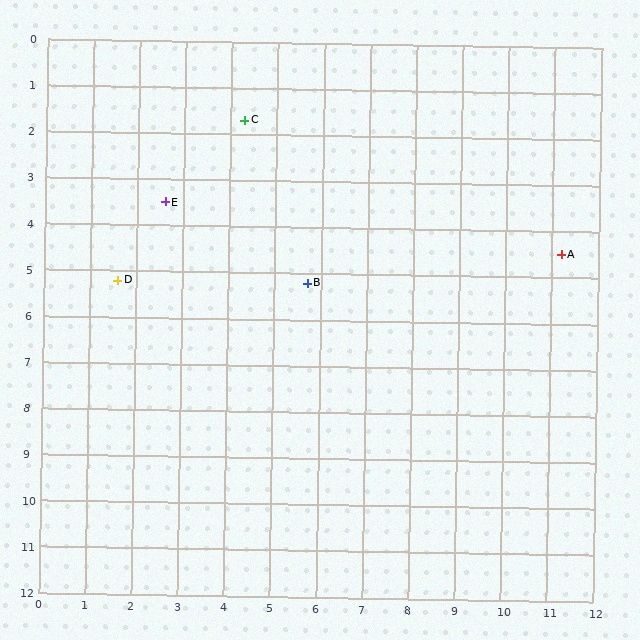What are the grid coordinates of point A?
Point A is at approximately (11.2, 4.5).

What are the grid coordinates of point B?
Point B is at approximately (5.7, 5.2).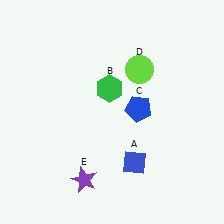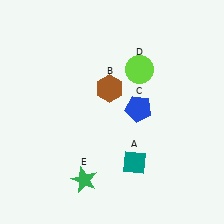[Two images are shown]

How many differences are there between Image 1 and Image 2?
There are 3 differences between the two images.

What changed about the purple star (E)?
In Image 1, E is purple. In Image 2, it changed to green.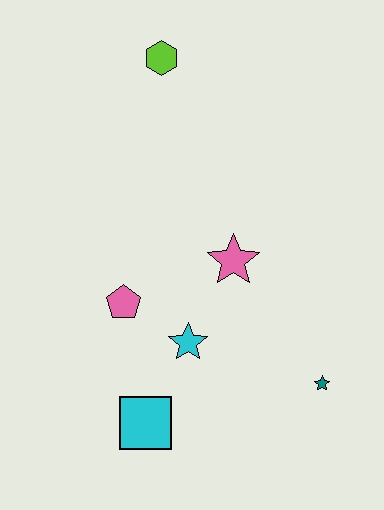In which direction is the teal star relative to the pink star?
The teal star is below the pink star.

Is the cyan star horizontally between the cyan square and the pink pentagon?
No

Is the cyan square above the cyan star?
No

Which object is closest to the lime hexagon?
The pink star is closest to the lime hexagon.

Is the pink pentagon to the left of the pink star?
Yes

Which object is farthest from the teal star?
The lime hexagon is farthest from the teal star.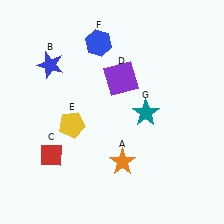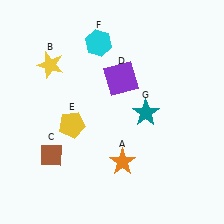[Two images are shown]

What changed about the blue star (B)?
In Image 1, B is blue. In Image 2, it changed to yellow.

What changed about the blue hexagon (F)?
In Image 1, F is blue. In Image 2, it changed to cyan.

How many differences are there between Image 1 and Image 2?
There are 3 differences between the two images.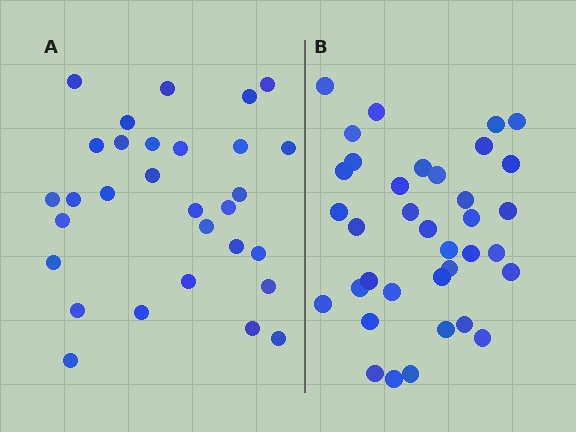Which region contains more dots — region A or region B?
Region B (the right region) has more dots.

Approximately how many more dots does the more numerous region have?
Region B has about 6 more dots than region A.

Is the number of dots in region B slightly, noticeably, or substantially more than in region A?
Region B has only slightly more — the two regions are fairly close. The ratio is roughly 1.2 to 1.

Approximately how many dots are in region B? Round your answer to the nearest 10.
About 40 dots. (The exact count is 36, which rounds to 40.)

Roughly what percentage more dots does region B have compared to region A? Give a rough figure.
About 20% more.